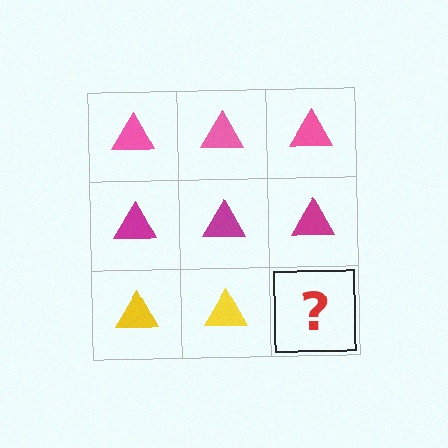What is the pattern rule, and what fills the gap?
The rule is that each row has a consistent color. The gap should be filled with a yellow triangle.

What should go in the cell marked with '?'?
The missing cell should contain a yellow triangle.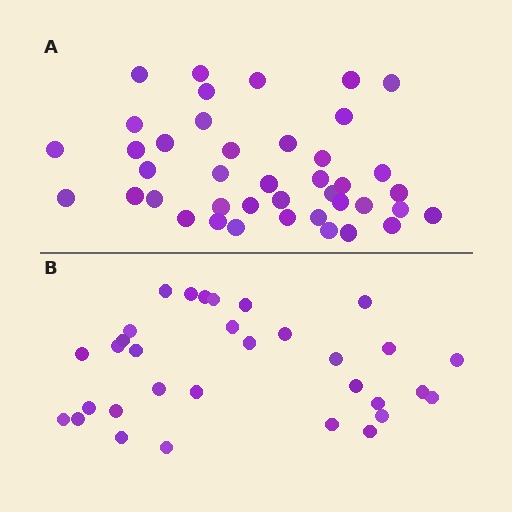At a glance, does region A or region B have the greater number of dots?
Region A (the top region) has more dots.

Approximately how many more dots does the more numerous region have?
Region A has roughly 8 or so more dots than region B.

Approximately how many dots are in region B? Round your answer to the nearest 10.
About 30 dots. (The exact count is 32, which rounds to 30.)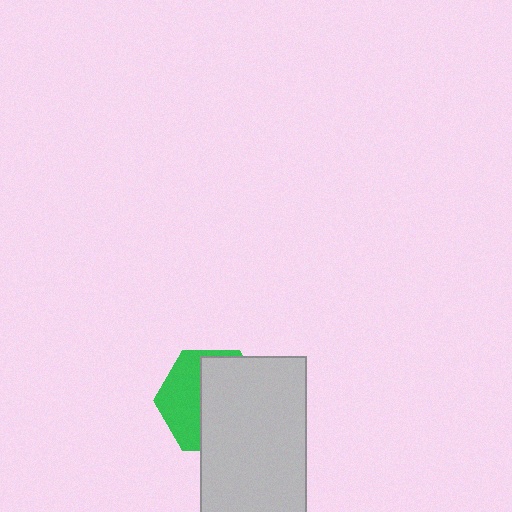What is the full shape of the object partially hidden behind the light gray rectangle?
The partially hidden object is a green hexagon.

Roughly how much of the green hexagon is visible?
A small part of it is visible (roughly 40%).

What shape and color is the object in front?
The object in front is a light gray rectangle.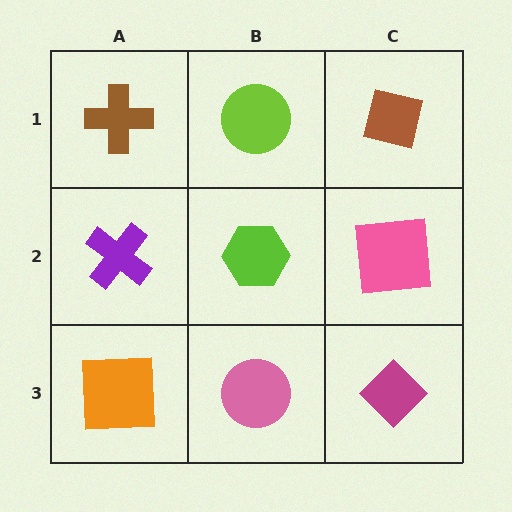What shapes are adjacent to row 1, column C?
A pink square (row 2, column C), a lime circle (row 1, column B).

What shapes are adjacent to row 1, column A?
A purple cross (row 2, column A), a lime circle (row 1, column B).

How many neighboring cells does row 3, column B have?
3.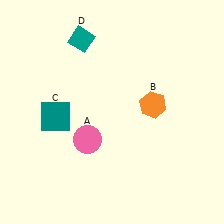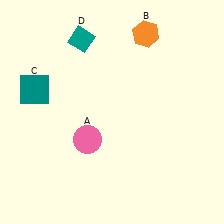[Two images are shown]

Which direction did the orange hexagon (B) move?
The orange hexagon (B) moved up.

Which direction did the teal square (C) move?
The teal square (C) moved up.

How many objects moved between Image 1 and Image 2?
2 objects moved between the two images.